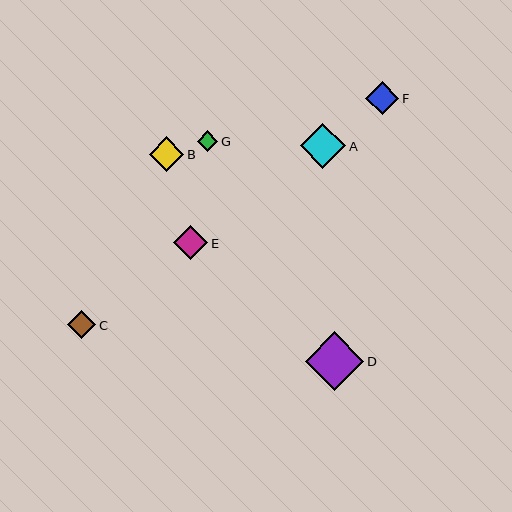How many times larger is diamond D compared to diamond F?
Diamond D is approximately 1.8 times the size of diamond F.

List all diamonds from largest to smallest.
From largest to smallest: D, A, B, E, F, C, G.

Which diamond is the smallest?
Diamond G is the smallest with a size of approximately 21 pixels.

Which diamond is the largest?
Diamond D is the largest with a size of approximately 59 pixels.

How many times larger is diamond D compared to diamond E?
Diamond D is approximately 1.7 times the size of diamond E.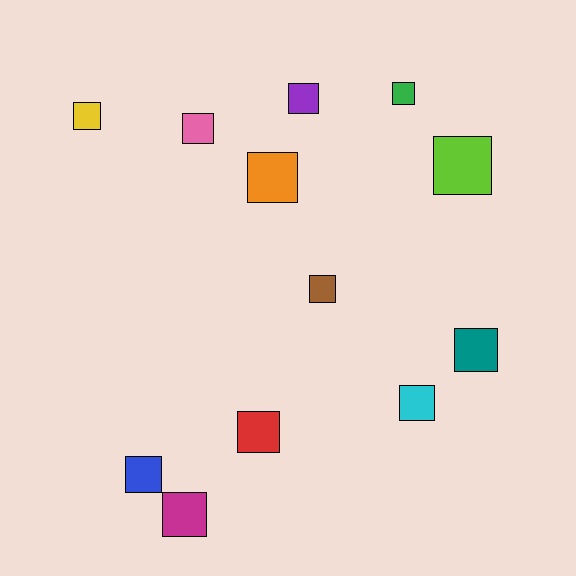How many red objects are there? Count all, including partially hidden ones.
There is 1 red object.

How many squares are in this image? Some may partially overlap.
There are 12 squares.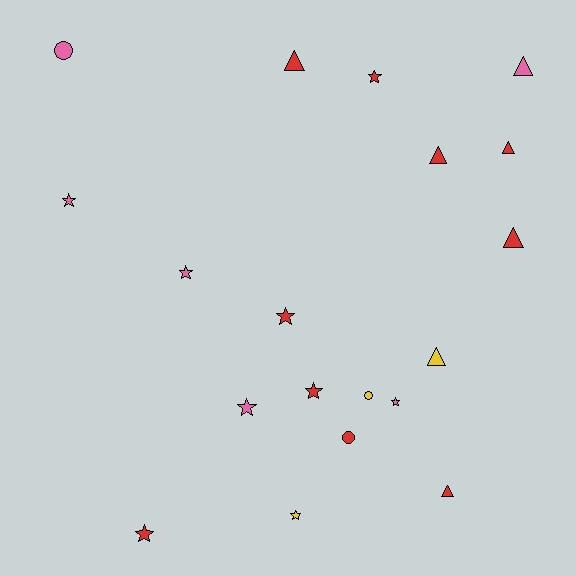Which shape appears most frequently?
Star, with 9 objects.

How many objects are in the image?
There are 19 objects.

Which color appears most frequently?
Red, with 10 objects.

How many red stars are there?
There are 4 red stars.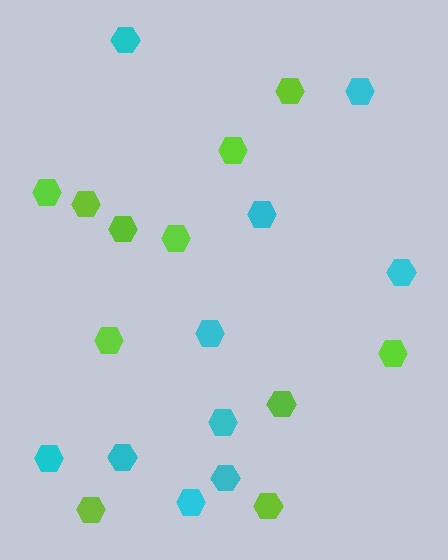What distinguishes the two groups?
There are 2 groups: one group of lime hexagons (11) and one group of cyan hexagons (10).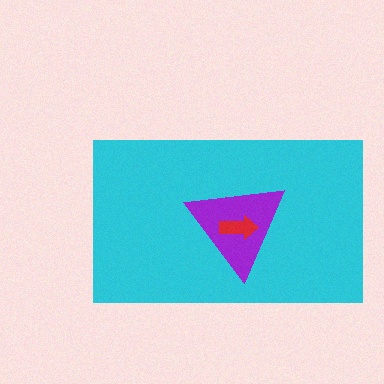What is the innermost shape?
The red arrow.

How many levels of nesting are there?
3.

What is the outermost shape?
The cyan rectangle.